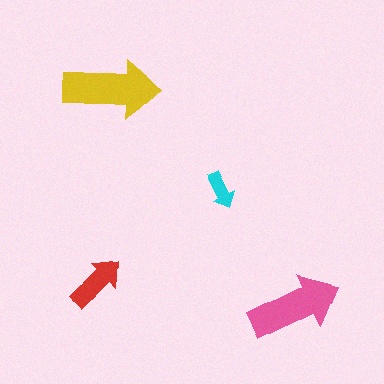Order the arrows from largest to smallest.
the yellow one, the pink one, the red one, the cyan one.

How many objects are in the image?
There are 4 objects in the image.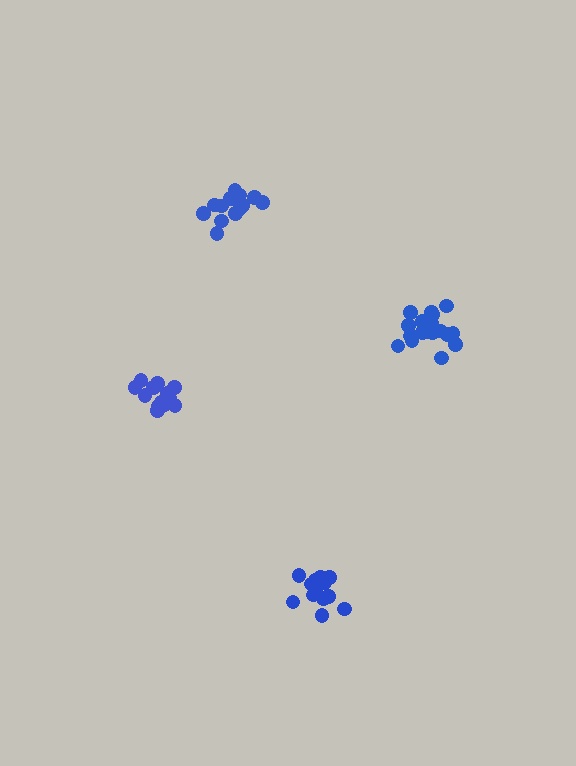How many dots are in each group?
Group 1: 13 dots, Group 2: 14 dots, Group 3: 14 dots, Group 4: 18 dots (59 total).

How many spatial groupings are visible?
There are 4 spatial groupings.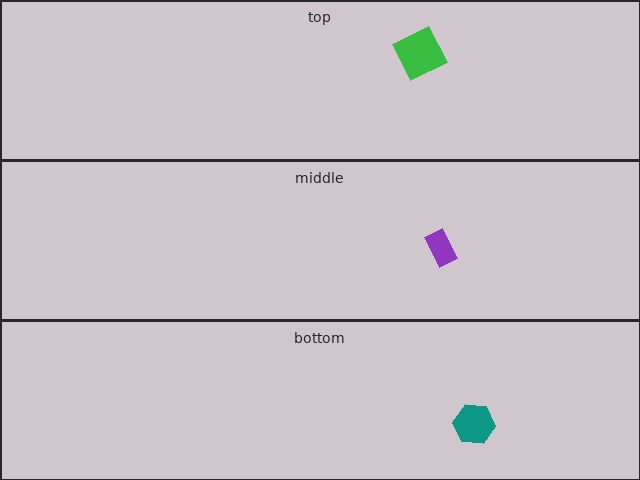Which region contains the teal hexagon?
The bottom region.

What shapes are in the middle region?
The purple rectangle.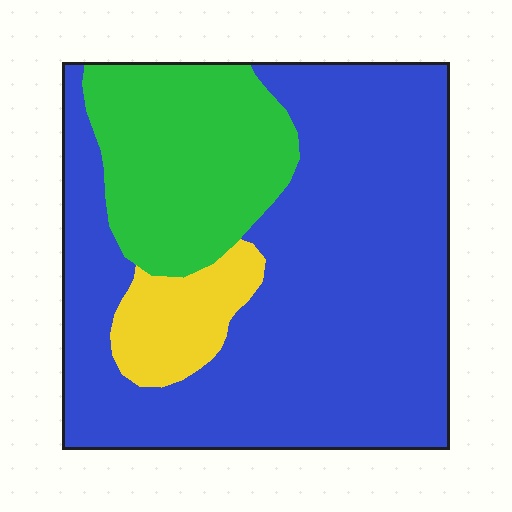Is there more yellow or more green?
Green.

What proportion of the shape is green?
Green covers about 25% of the shape.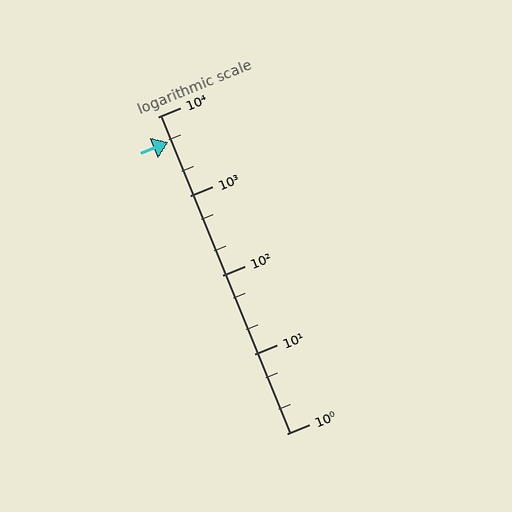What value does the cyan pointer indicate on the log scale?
The pointer indicates approximately 4800.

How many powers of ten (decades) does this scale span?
The scale spans 4 decades, from 1 to 10000.